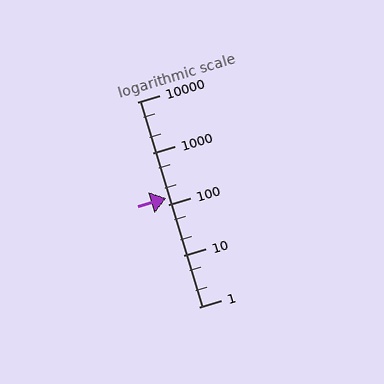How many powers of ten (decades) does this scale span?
The scale spans 4 decades, from 1 to 10000.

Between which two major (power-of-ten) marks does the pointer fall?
The pointer is between 100 and 1000.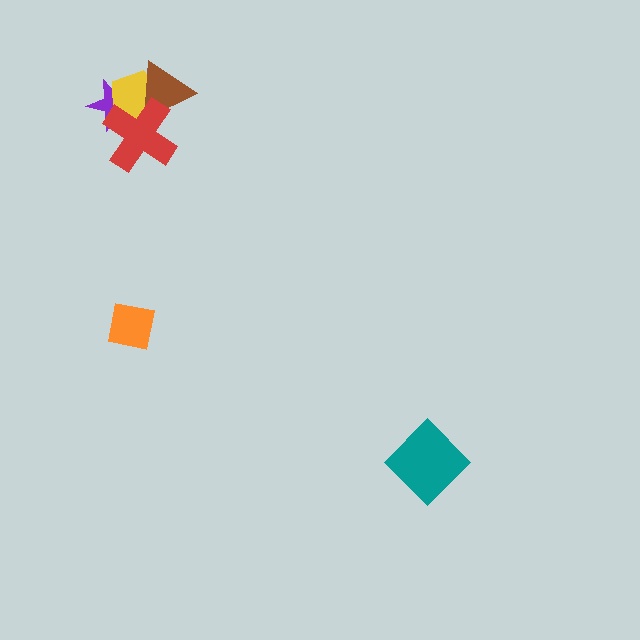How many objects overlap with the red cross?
3 objects overlap with the red cross.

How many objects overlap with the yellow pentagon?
3 objects overlap with the yellow pentagon.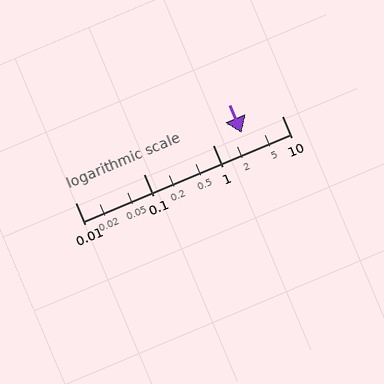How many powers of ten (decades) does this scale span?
The scale spans 3 decades, from 0.01 to 10.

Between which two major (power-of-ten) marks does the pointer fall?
The pointer is between 1 and 10.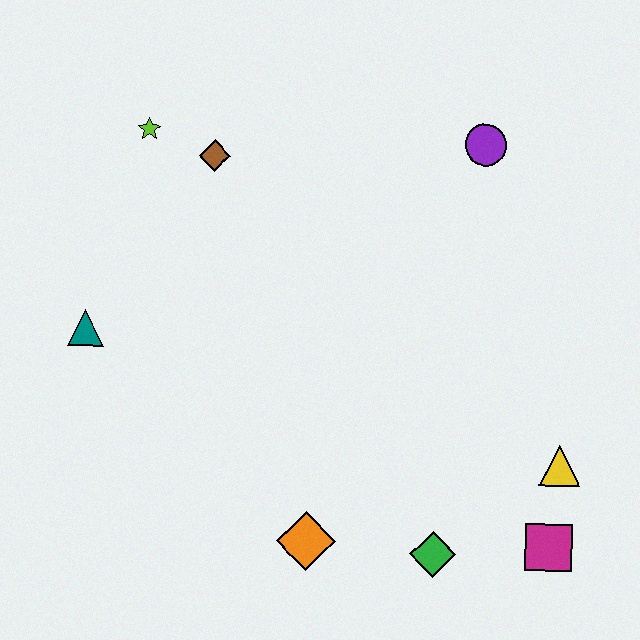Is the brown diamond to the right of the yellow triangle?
No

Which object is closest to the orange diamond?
The green diamond is closest to the orange diamond.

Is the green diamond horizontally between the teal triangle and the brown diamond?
No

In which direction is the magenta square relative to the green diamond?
The magenta square is to the right of the green diamond.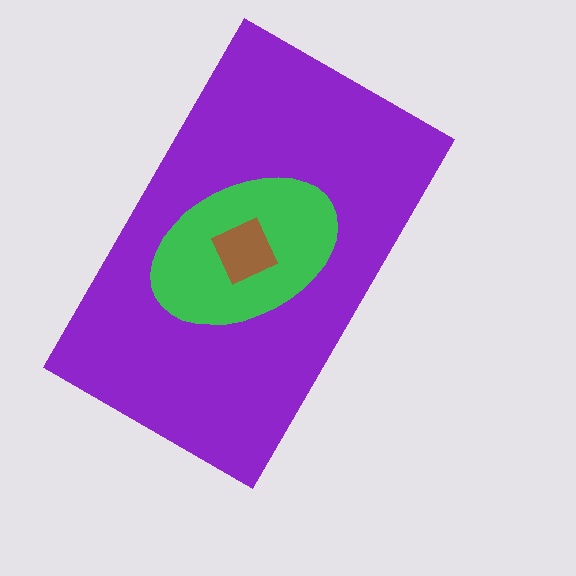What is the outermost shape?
The purple rectangle.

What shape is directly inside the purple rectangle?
The green ellipse.